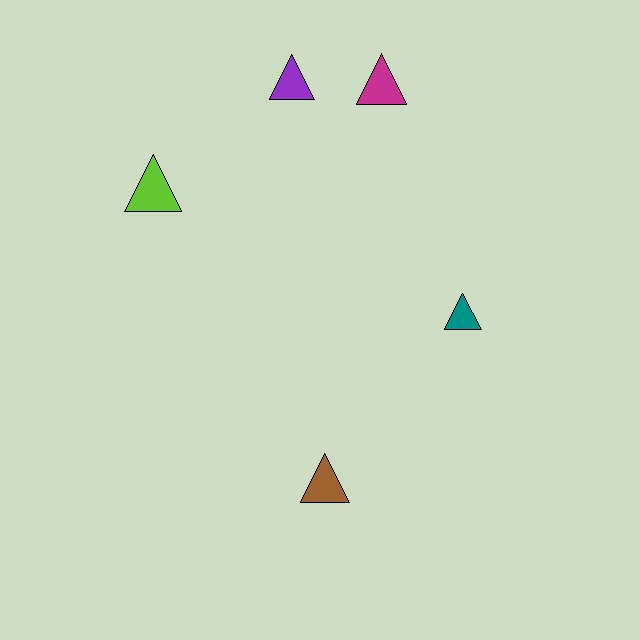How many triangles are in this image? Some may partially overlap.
There are 5 triangles.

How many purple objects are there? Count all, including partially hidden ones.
There is 1 purple object.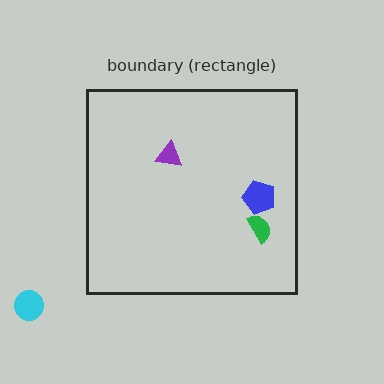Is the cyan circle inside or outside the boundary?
Outside.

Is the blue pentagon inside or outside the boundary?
Inside.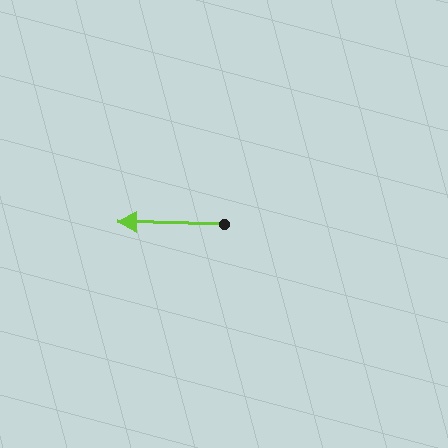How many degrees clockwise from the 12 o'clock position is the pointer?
Approximately 271 degrees.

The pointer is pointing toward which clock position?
Roughly 9 o'clock.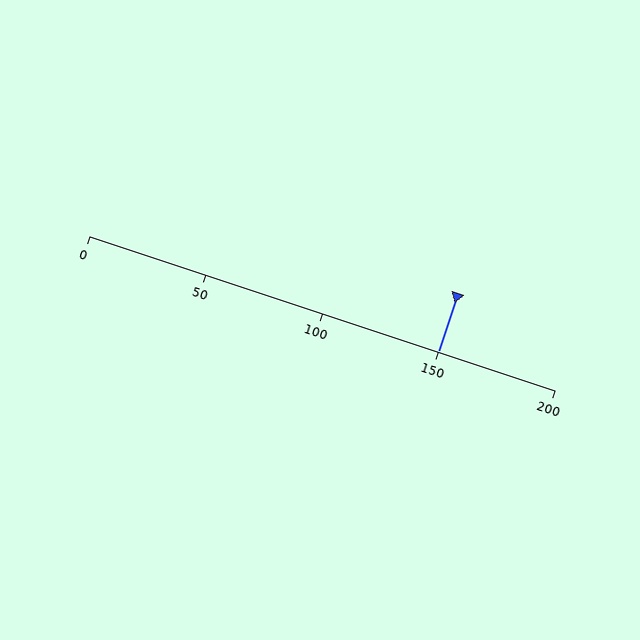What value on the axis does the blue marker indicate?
The marker indicates approximately 150.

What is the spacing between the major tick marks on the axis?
The major ticks are spaced 50 apart.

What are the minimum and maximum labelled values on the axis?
The axis runs from 0 to 200.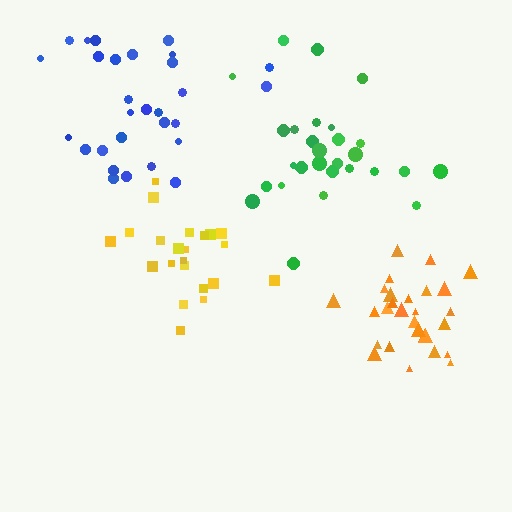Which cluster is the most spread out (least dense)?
Green.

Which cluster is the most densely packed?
Orange.